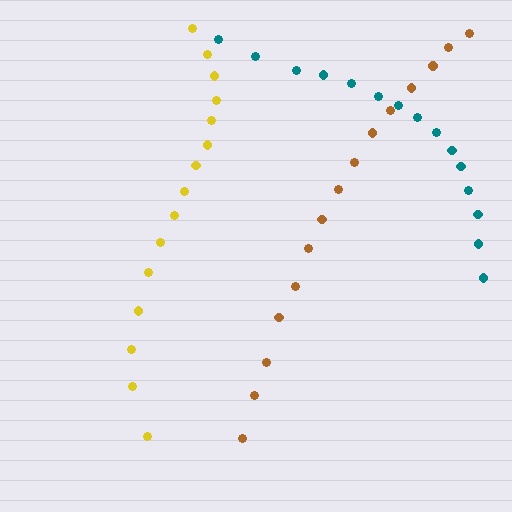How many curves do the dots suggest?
There are 3 distinct paths.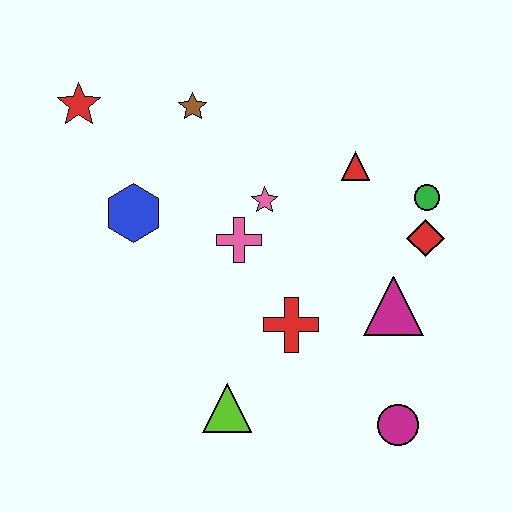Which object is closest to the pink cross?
The pink star is closest to the pink cross.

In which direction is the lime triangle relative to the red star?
The lime triangle is below the red star.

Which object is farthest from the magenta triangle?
The red star is farthest from the magenta triangle.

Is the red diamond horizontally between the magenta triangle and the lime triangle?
No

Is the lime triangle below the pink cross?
Yes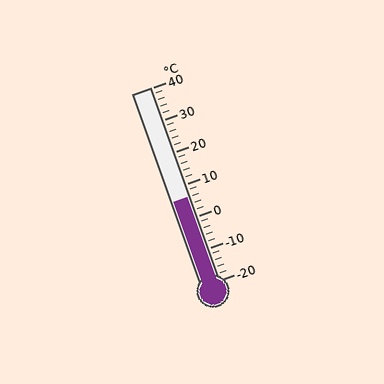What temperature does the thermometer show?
The thermometer shows approximately 6°C.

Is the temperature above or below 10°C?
The temperature is below 10°C.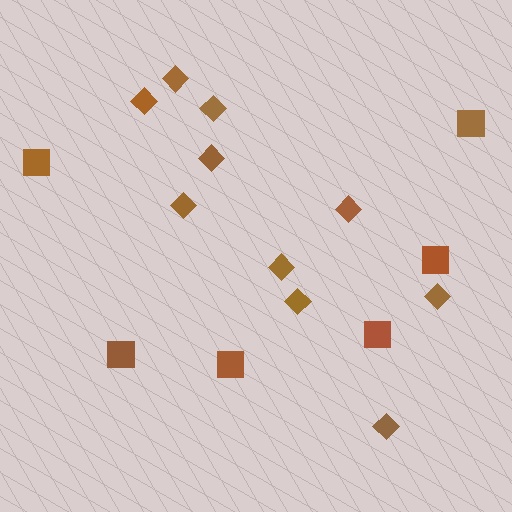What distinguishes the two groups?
There are 2 groups: one group of diamonds (10) and one group of squares (6).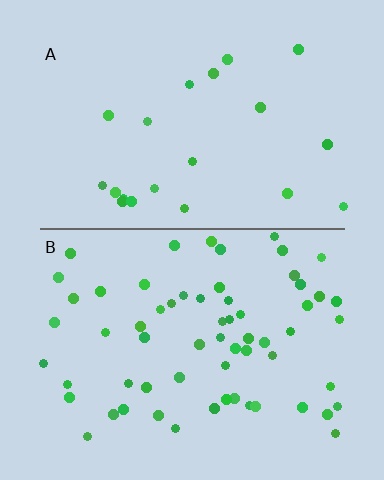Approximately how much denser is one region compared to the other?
Approximately 3.0× — region B over region A.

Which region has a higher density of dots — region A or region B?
B (the bottom).